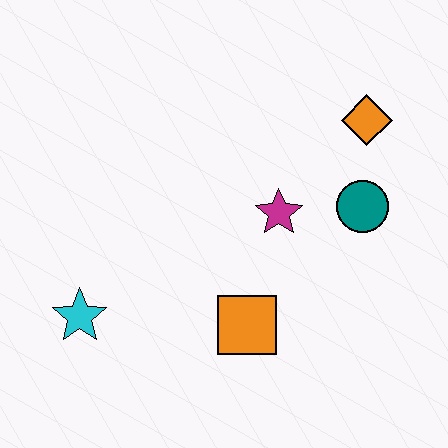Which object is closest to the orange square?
The magenta star is closest to the orange square.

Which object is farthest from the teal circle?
The cyan star is farthest from the teal circle.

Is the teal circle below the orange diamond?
Yes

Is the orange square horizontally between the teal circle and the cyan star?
Yes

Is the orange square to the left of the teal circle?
Yes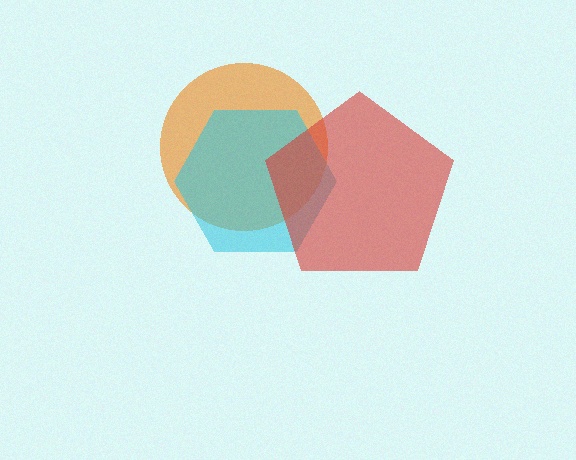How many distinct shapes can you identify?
There are 3 distinct shapes: an orange circle, a cyan hexagon, a red pentagon.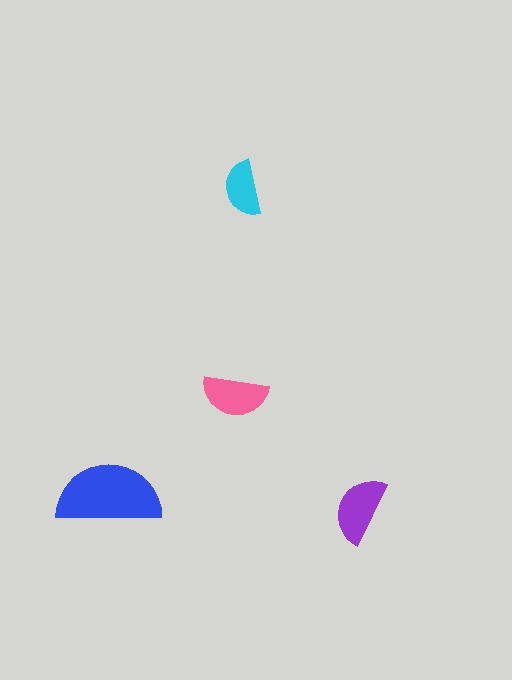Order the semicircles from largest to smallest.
the blue one, the purple one, the pink one, the cyan one.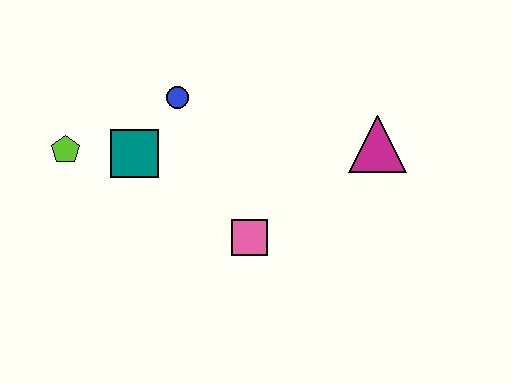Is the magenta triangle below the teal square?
No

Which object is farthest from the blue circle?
The magenta triangle is farthest from the blue circle.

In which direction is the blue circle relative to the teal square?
The blue circle is above the teal square.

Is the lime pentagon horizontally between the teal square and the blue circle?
No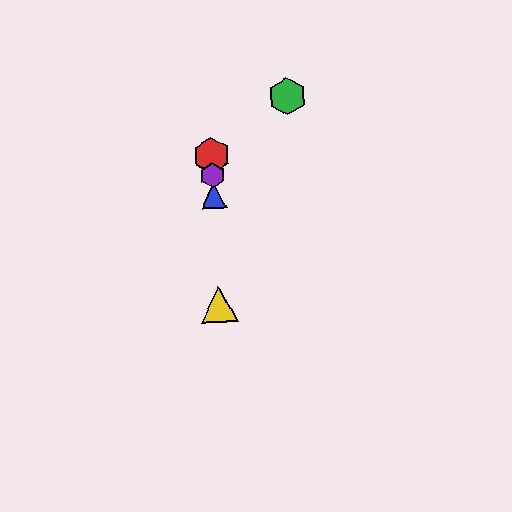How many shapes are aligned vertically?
4 shapes (the red hexagon, the blue triangle, the yellow triangle, the purple hexagon) are aligned vertically.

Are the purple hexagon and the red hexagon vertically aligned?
Yes, both are at x≈213.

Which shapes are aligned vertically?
The red hexagon, the blue triangle, the yellow triangle, the purple hexagon are aligned vertically.